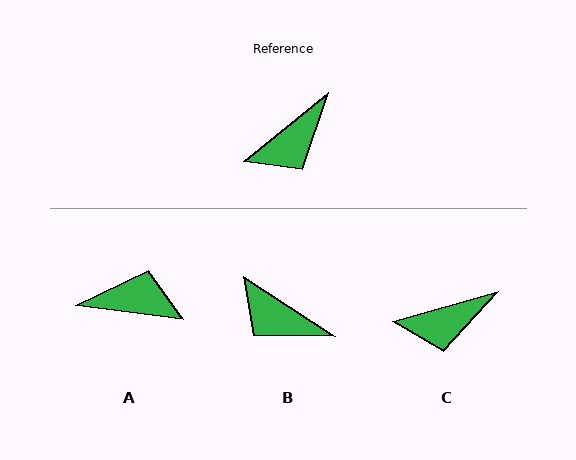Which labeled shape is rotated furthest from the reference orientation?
A, about 134 degrees away.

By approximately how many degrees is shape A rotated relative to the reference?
Approximately 134 degrees counter-clockwise.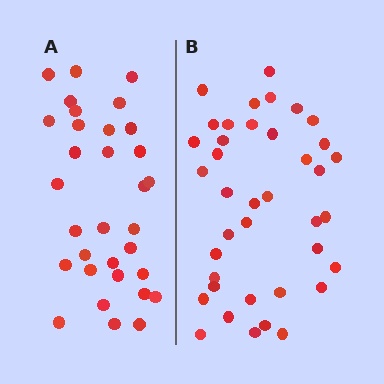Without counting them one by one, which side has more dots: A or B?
Region B (the right region) has more dots.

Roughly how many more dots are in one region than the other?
Region B has roughly 8 or so more dots than region A.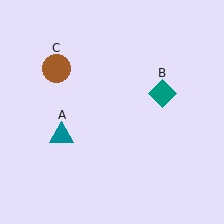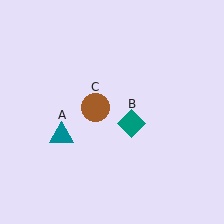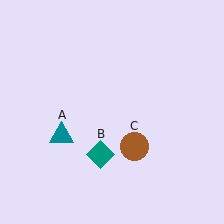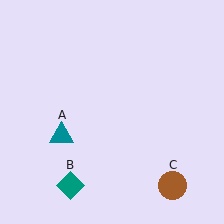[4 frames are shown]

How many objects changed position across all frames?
2 objects changed position: teal diamond (object B), brown circle (object C).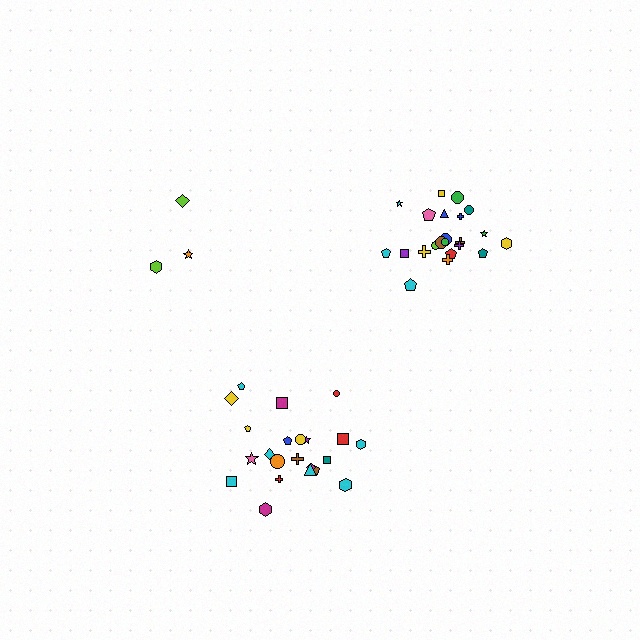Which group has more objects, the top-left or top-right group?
The top-right group.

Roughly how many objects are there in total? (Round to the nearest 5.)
Roughly 45 objects in total.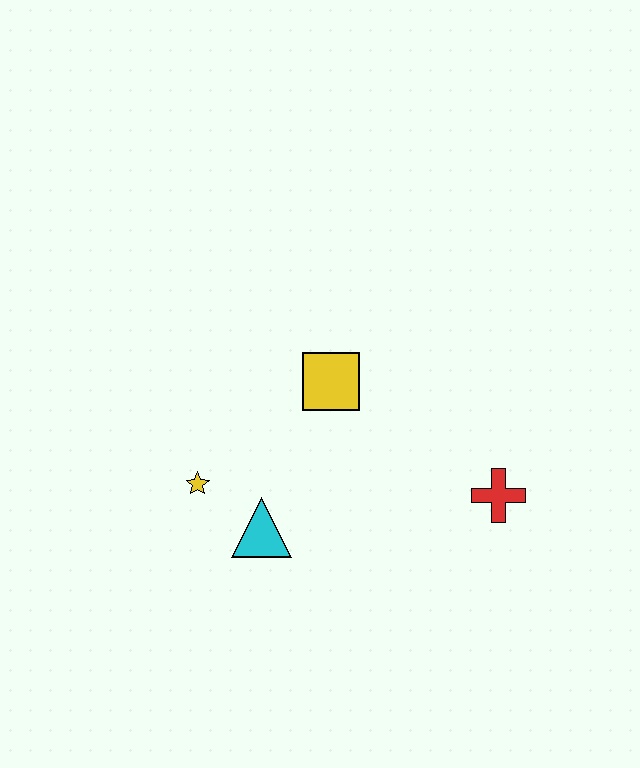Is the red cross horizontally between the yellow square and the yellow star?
No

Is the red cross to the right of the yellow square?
Yes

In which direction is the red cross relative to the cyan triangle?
The red cross is to the right of the cyan triangle.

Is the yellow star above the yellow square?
No